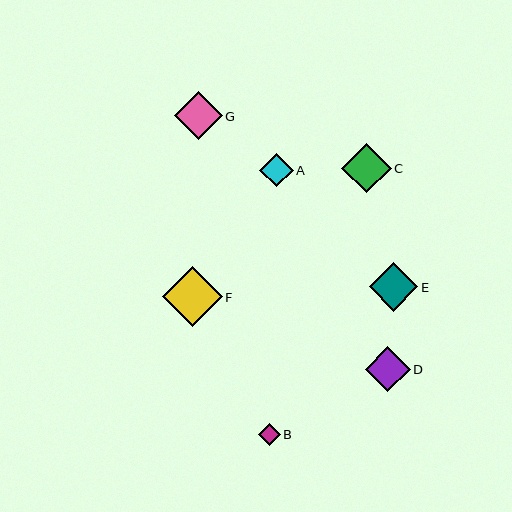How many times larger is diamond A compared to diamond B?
Diamond A is approximately 1.5 times the size of diamond B.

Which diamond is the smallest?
Diamond B is the smallest with a size of approximately 22 pixels.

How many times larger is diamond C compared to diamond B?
Diamond C is approximately 2.2 times the size of diamond B.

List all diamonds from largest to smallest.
From largest to smallest: F, C, E, G, D, A, B.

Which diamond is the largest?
Diamond F is the largest with a size of approximately 60 pixels.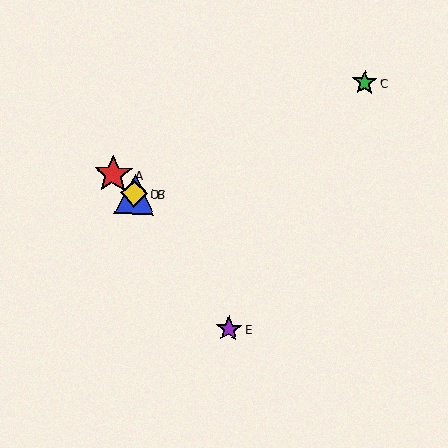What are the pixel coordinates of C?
Object C is at (365, 83).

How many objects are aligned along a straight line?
3 objects (A, B, D) are aligned along a straight line.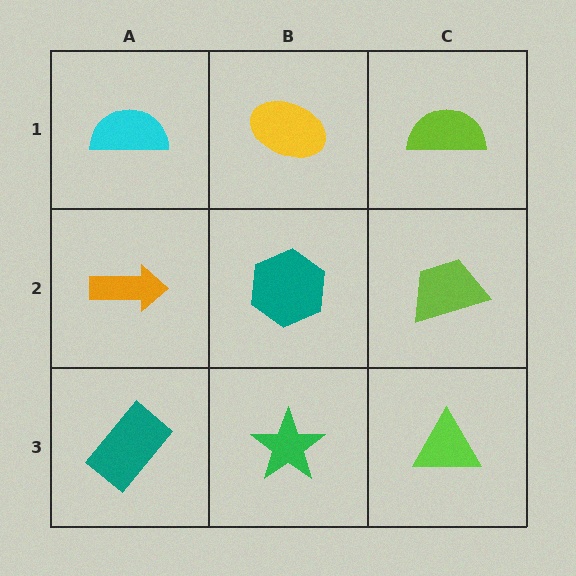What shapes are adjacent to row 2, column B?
A yellow ellipse (row 1, column B), a green star (row 3, column B), an orange arrow (row 2, column A), a lime trapezoid (row 2, column C).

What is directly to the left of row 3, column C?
A green star.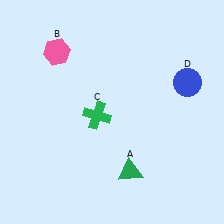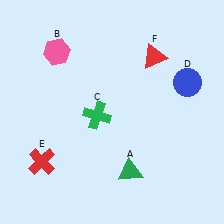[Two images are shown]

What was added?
A red cross (E), a red triangle (F) were added in Image 2.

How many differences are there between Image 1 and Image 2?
There are 2 differences between the two images.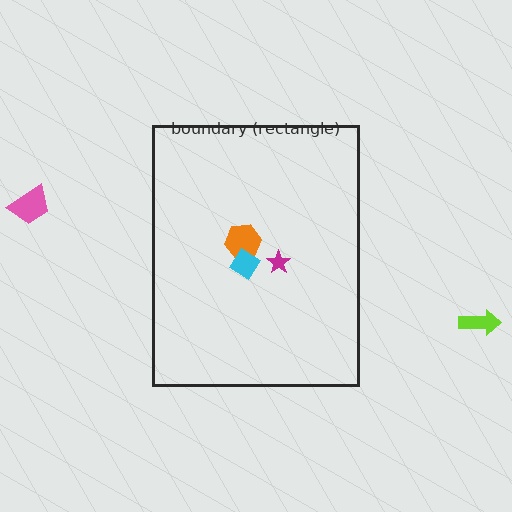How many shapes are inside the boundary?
3 inside, 2 outside.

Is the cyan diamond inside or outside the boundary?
Inside.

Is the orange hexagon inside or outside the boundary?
Inside.